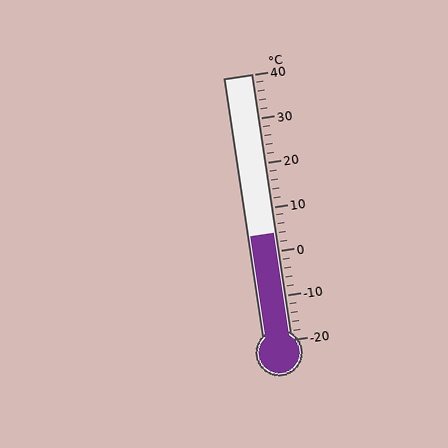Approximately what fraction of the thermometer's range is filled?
The thermometer is filled to approximately 40% of its range.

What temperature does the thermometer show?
The thermometer shows approximately 4°C.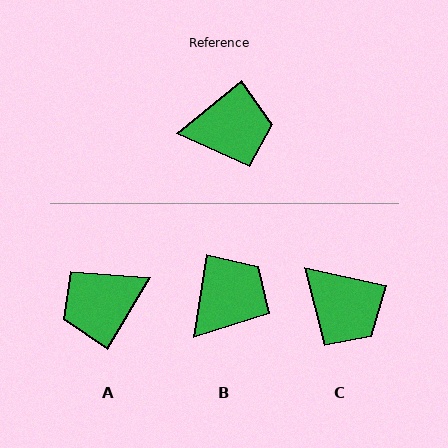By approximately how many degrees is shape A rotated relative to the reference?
Approximately 160 degrees clockwise.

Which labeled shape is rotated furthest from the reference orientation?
A, about 160 degrees away.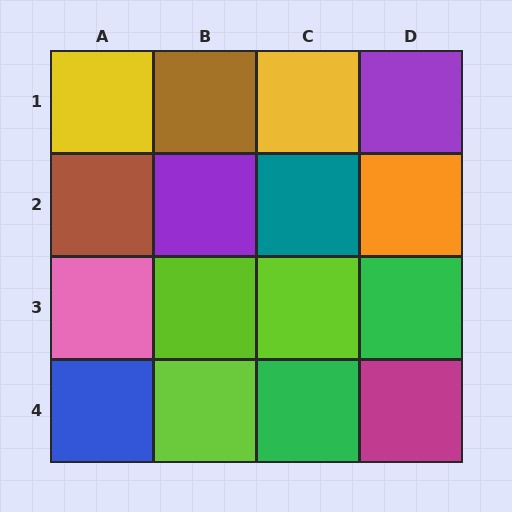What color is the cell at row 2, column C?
Teal.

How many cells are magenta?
1 cell is magenta.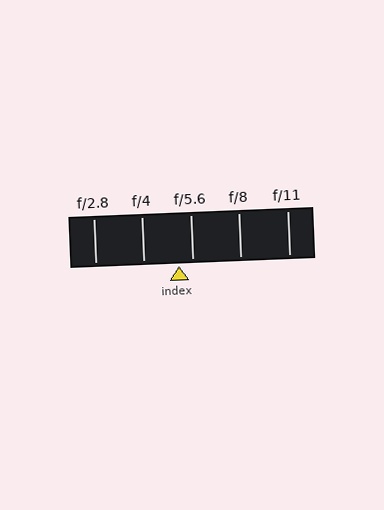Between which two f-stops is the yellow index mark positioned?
The index mark is between f/4 and f/5.6.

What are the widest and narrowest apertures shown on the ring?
The widest aperture shown is f/2.8 and the narrowest is f/11.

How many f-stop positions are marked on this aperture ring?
There are 5 f-stop positions marked.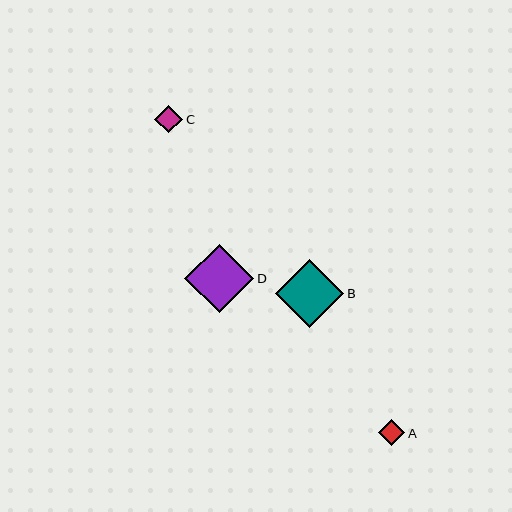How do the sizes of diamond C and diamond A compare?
Diamond C and diamond A are approximately the same size.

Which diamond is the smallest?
Diamond A is the smallest with a size of approximately 26 pixels.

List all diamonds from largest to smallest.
From largest to smallest: D, B, C, A.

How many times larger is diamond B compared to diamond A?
Diamond B is approximately 2.7 times the size of diamond A.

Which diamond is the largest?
Diamond D is the largest with a size of approximately 69 pixels.